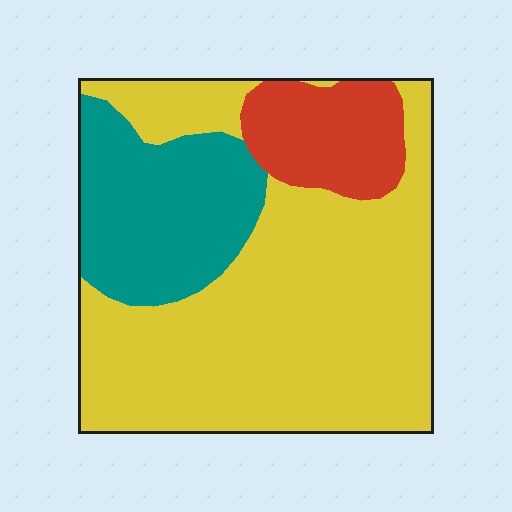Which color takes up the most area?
Yellow, at roughly 65%.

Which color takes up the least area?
Red, at roughly 15%.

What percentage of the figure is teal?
Teal takes up between a sixth and a third of the figure.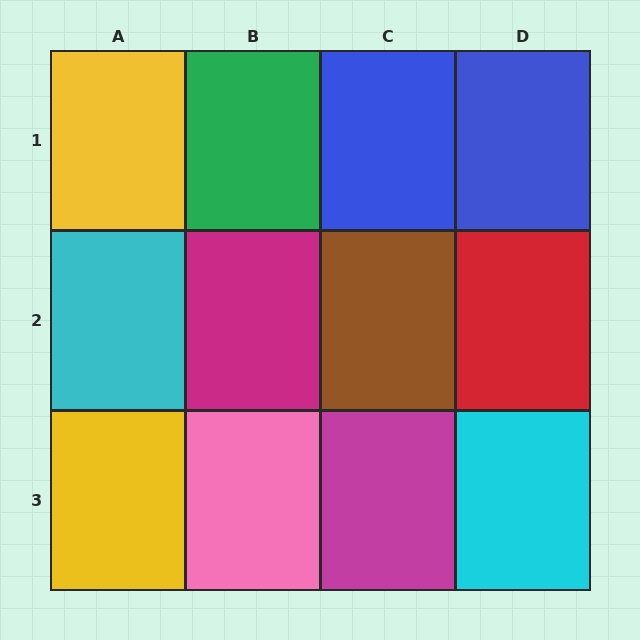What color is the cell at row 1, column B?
Green.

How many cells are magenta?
2 cells are magenta.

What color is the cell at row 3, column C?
Magenta.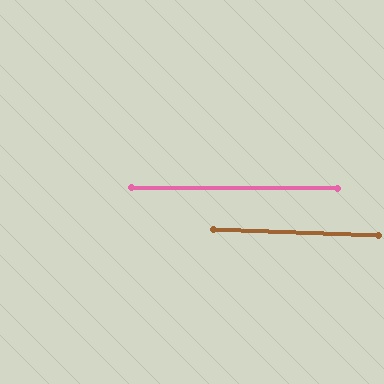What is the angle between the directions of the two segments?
Approximately 2 degrees.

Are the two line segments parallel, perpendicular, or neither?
Parallel — their directions differ by only 1.8°.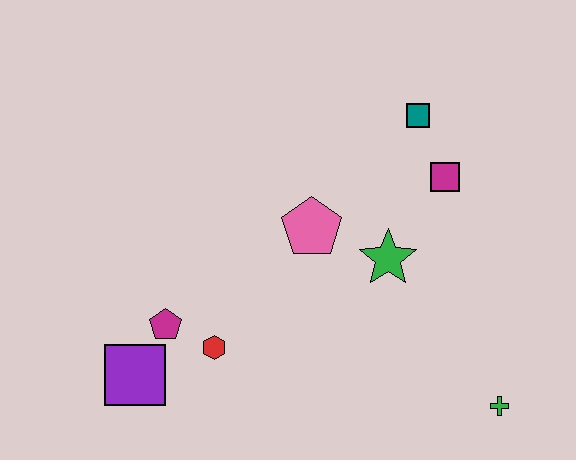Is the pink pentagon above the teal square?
No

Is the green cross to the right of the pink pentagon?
Yes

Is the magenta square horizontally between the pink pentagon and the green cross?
Yes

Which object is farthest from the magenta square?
The purple square is farthest from the magenta square.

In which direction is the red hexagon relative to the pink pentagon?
The red hexagon is below the pink pentagon.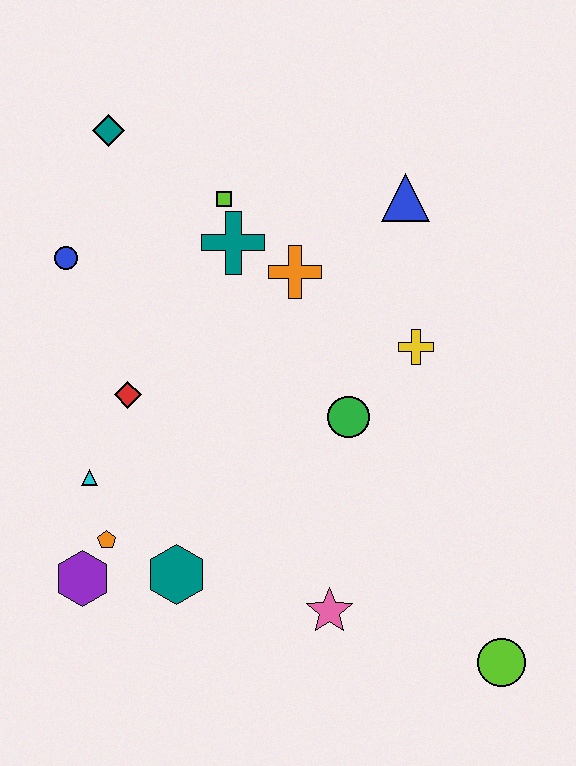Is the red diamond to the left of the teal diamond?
No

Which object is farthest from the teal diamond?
The lime circle is farthest from the teal diamond.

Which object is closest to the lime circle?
The pink star is closest to the lime circle.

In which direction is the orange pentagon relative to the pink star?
The orange pentagon is to the left of the pink star.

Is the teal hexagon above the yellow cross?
No